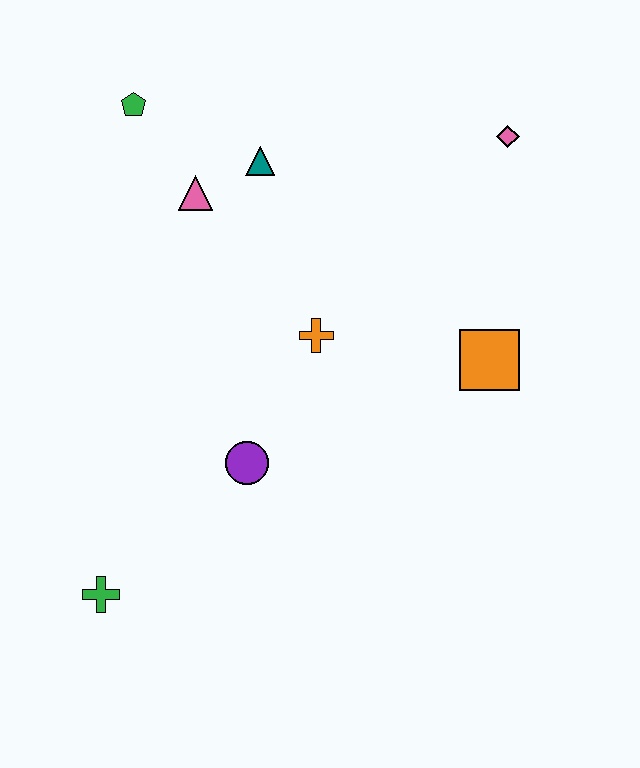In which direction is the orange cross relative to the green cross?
The orange cross is above the green cross.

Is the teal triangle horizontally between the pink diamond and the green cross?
Yes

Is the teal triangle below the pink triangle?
No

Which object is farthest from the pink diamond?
The green cross is farthest from the pink diamond.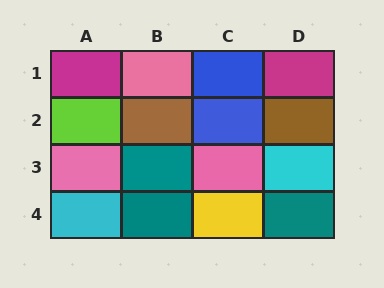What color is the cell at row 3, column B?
Teal.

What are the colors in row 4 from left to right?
Cyan, teal, yellow, teal.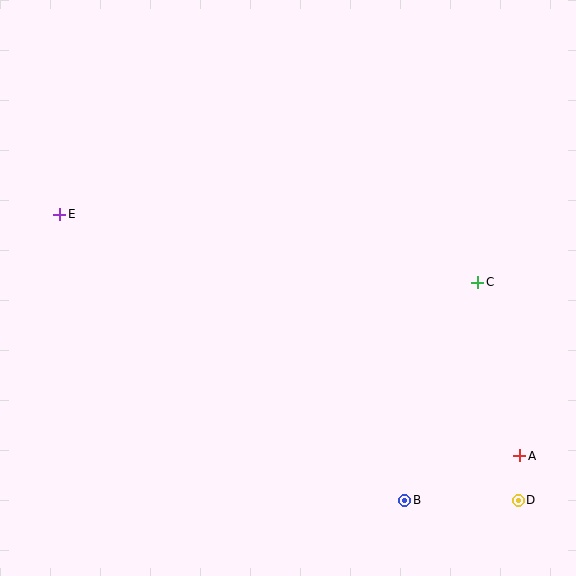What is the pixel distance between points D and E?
The distance between D and E is 540 pixels.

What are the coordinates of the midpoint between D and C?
The midpoint between D and C is at (498, 391).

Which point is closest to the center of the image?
Point C at (478, 282) is closest to the center.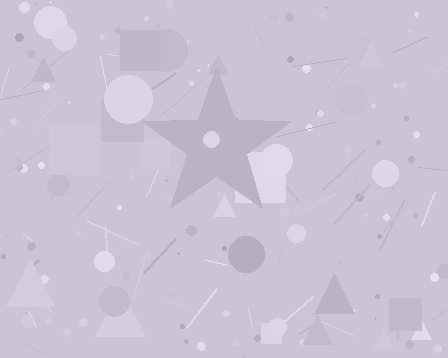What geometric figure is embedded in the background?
A star is embedded in the background.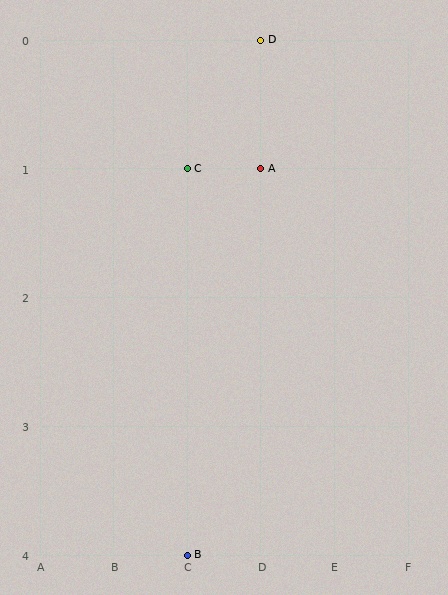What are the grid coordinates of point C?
Point C is at grid coordinates (C, 1).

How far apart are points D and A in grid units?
Points D and A are 1 row apart.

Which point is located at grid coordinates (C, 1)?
Point C is at (C, 1).